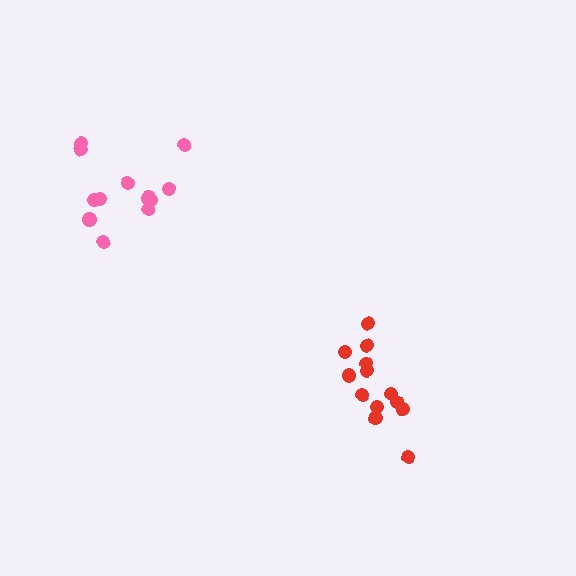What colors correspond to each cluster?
The clusters are colored: red, pink.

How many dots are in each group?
Group 1: 13 dots, Group 2: 12 dots (25 total).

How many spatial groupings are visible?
There are 2 spatial groupings.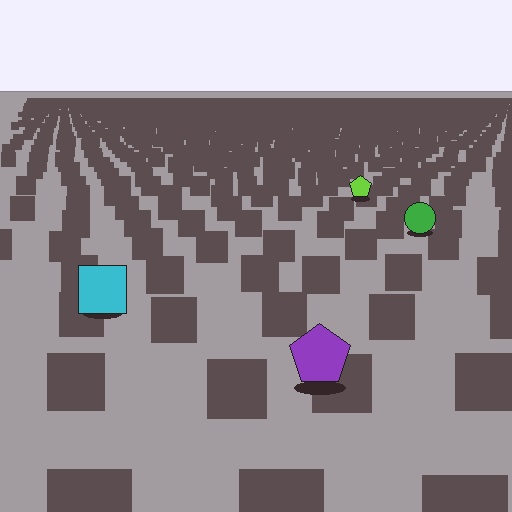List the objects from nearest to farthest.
From nearest to farthest: the purple pentagon, the cyan square, the green circle, the lime pentagon.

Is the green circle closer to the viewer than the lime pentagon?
Yes. The green circle is closer — you can tell from the texture gradient: the ground texture is coarser near it.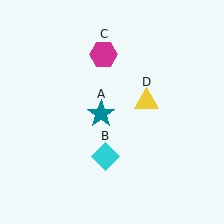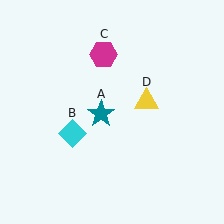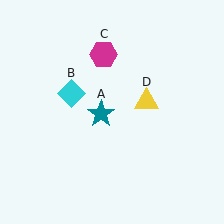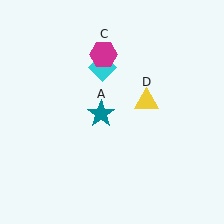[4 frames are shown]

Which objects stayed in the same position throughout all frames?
Teal star (object A) and magenta hexagon (object C) and yellow triangle (object D) remained stationary.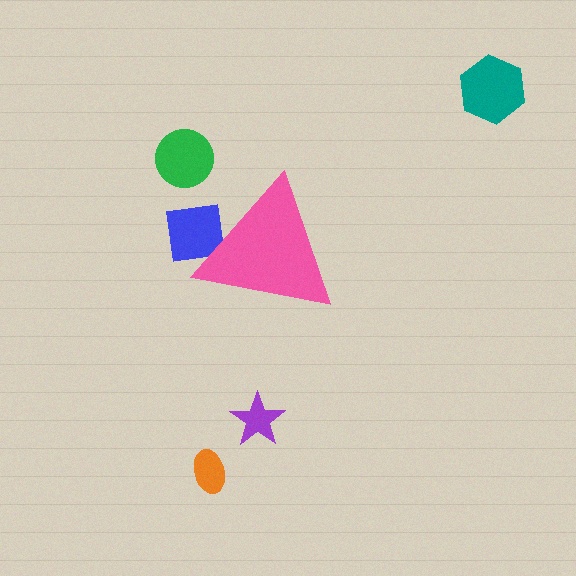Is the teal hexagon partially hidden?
No, the teal hexagon is fully visible.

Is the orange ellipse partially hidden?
No, the orange ellipse is fully visible.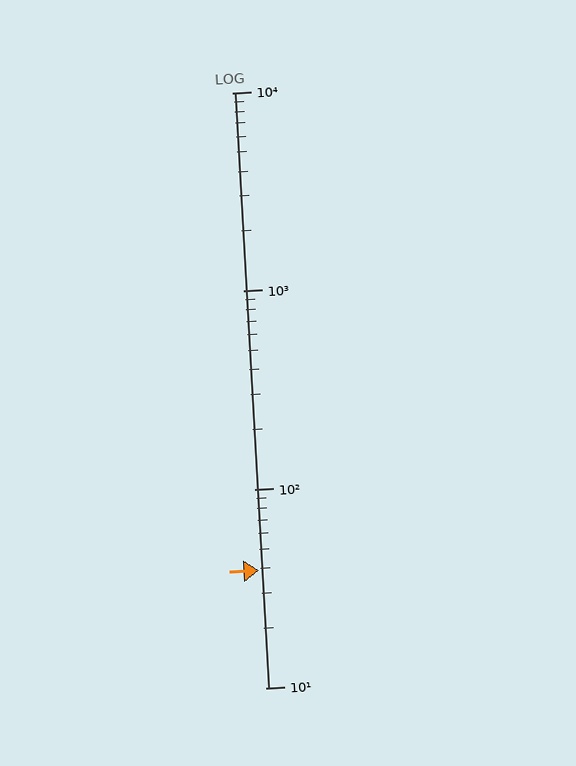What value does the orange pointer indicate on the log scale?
The pointer indicates approximately 39.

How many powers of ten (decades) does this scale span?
The scale spans 3 decades, from 10 to 10000.